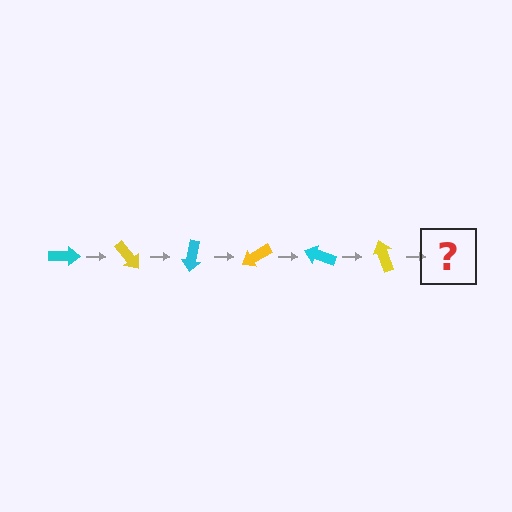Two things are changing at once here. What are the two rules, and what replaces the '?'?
The two rules are that it rotates 50 degrees each step and the color cycles through cyan and yellow. The '?' should be a cyan arrow, rotated 300 degrees from the start.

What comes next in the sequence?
The next element should be a cyan arrow, rotated 300 degrees from the start.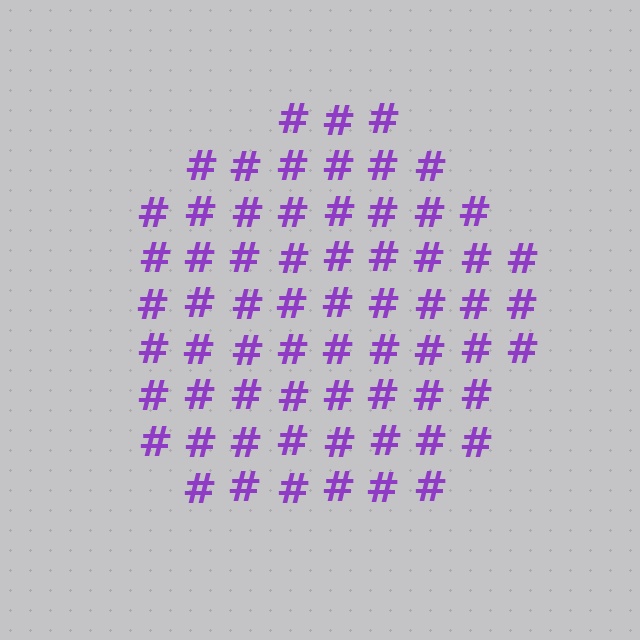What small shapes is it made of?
It is made of small hash symbols.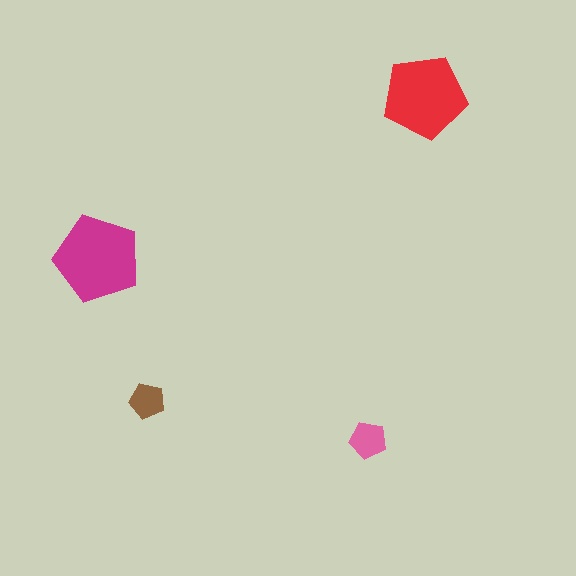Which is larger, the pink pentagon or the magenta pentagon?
The magenta one.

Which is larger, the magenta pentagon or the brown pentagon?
The magenta one.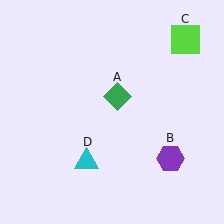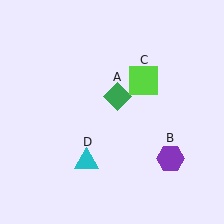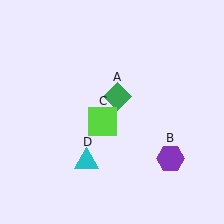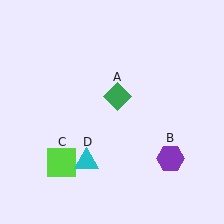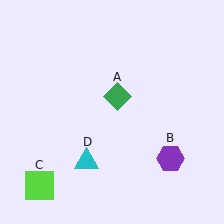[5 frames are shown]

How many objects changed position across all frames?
1 object changed position: lime square (object C).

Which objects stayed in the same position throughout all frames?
Green diamond (object A) and purple hexagon (object B) and cyan triangle (object D) remained stationary.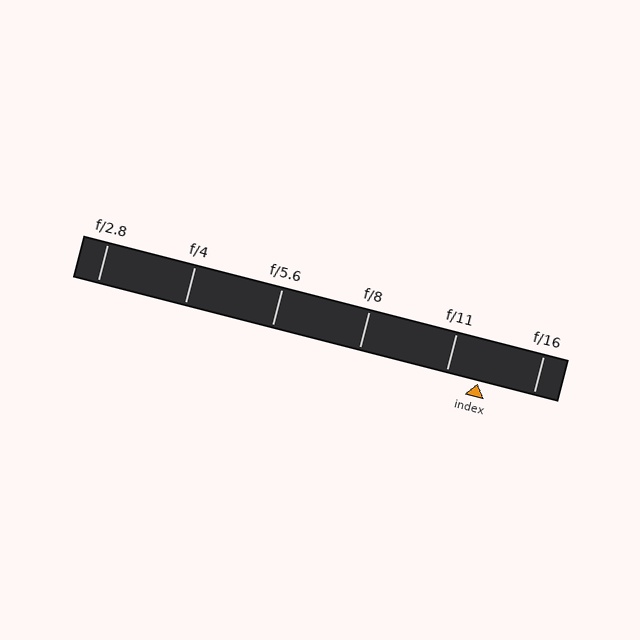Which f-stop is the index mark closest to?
The index mark is closest to f/11.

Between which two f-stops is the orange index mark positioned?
The index mark is between f/11 and f/16.